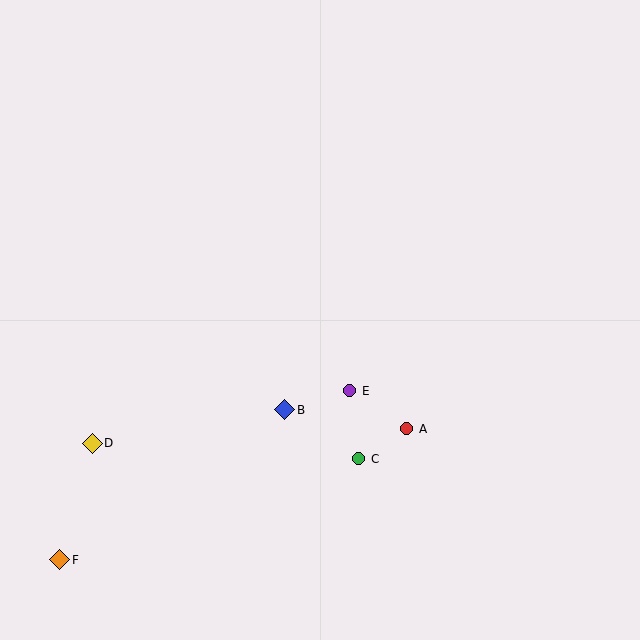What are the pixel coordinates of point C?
Point C is at (359, 459).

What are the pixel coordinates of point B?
Point B is at (285, 410).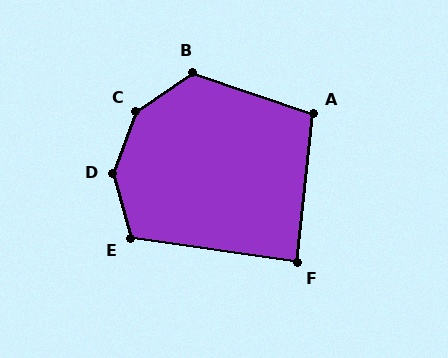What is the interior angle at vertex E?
Approximately 113 degrees (obtuse).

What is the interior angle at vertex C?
Approximately 145 degrees (obtuse).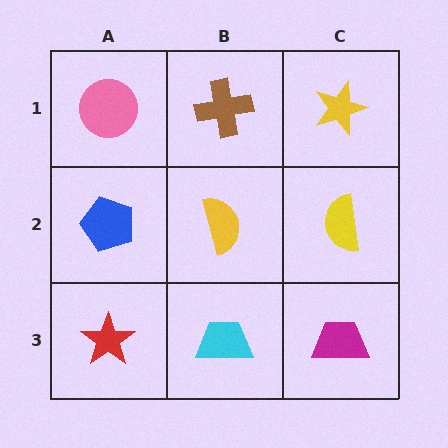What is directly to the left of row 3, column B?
A red star.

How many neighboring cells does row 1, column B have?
3.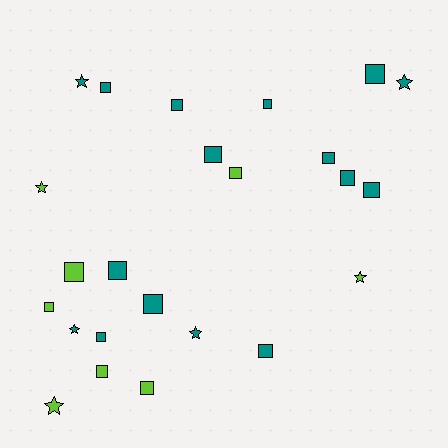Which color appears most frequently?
Teal, with 16 objects.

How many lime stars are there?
There are 3 lime stars.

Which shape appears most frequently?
Square, with 17 objects.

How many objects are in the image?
There are 24 objects.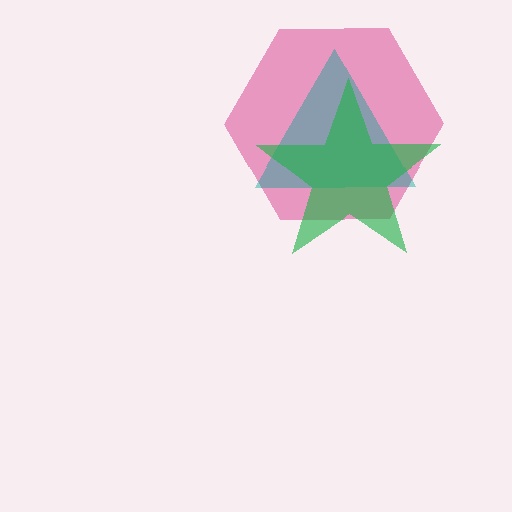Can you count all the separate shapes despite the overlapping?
Yes, there are 3 separate shapes.